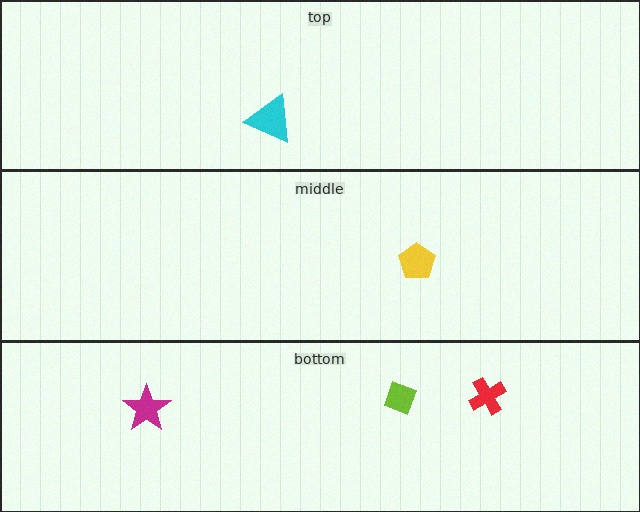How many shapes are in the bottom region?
3.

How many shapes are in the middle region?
1.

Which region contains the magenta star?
The bottom region.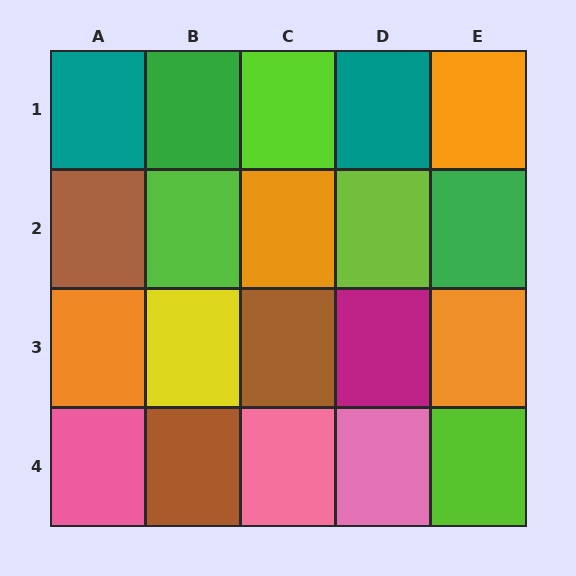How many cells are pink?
3 cells are pink.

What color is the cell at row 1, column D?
Teal.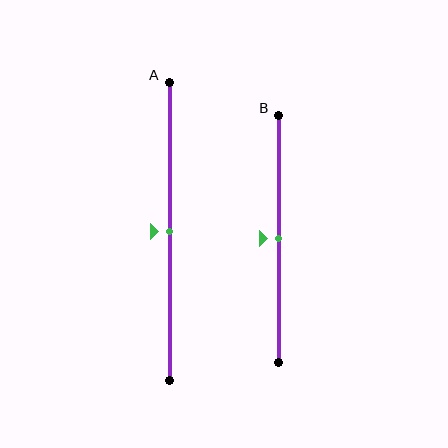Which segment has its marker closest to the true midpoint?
Segment A has its marker closest to the true midpoint.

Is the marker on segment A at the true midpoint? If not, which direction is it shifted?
Yes, the marker on segment A is at the true midpoint.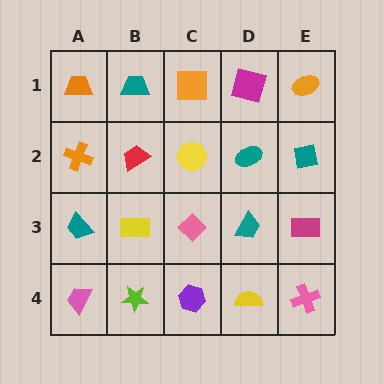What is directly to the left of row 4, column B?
A pink trapezoid.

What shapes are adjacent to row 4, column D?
A teal trapezoid (row 3, column D), a purple hexagon (row 4, column C), a pink cross (row 4, column E).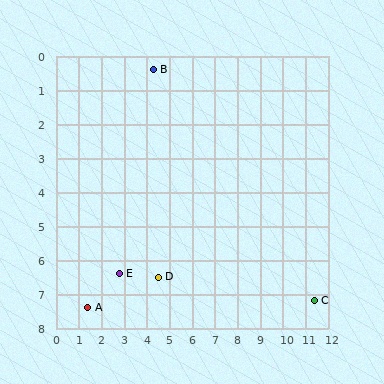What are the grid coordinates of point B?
Point B is at approximately (4.3, 0.4).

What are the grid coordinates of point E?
Point E is at approximately (2.8, 6.4).